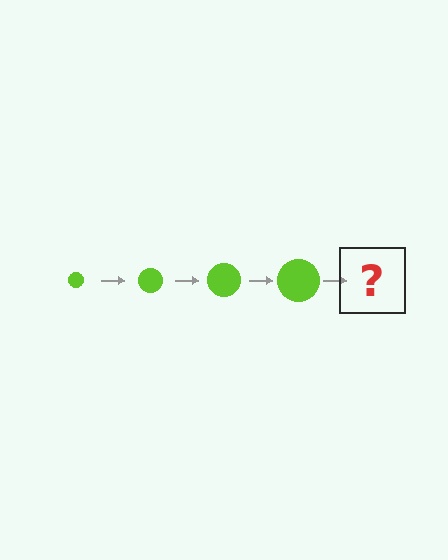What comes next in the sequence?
The next element should be a lime circle, larger than the previous one.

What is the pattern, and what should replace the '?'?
The pattern is that the circle gets progressively larger each step. The '?' should be a lime circle, larger than the previous one.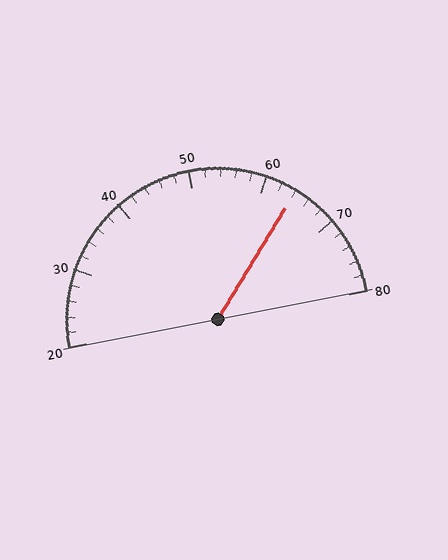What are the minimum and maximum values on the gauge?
The gauge ranges from 20 to 80.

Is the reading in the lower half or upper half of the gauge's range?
The reading is in the upper half of the range (20 to 80).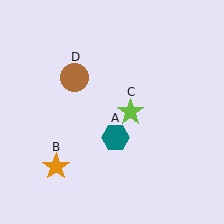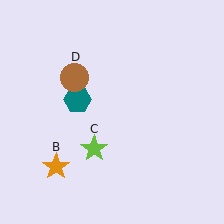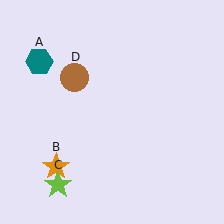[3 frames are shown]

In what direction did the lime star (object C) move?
The lime star (object C) moved down and to the left.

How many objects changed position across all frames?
2 objects changed position: teal hexagon (object A), lime star (object C).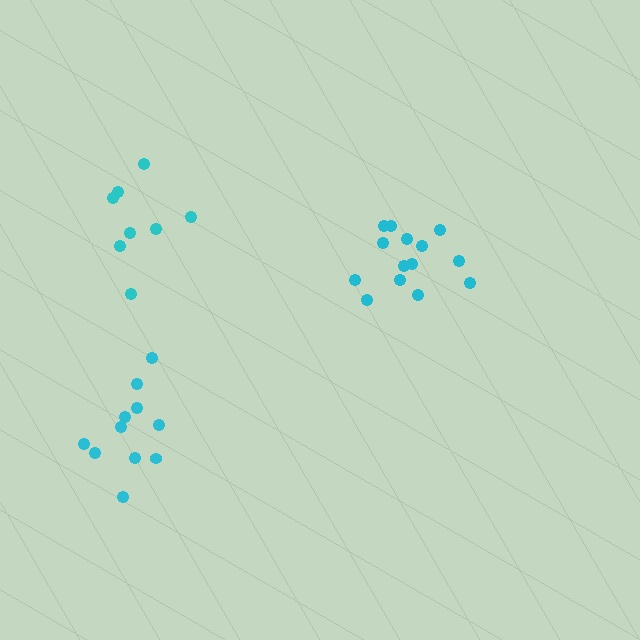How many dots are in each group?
Group 1: 14 dots, Group 2: 11 dots, Group 3: 8 dots (33 total).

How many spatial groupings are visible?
There are 3 spatial groupings.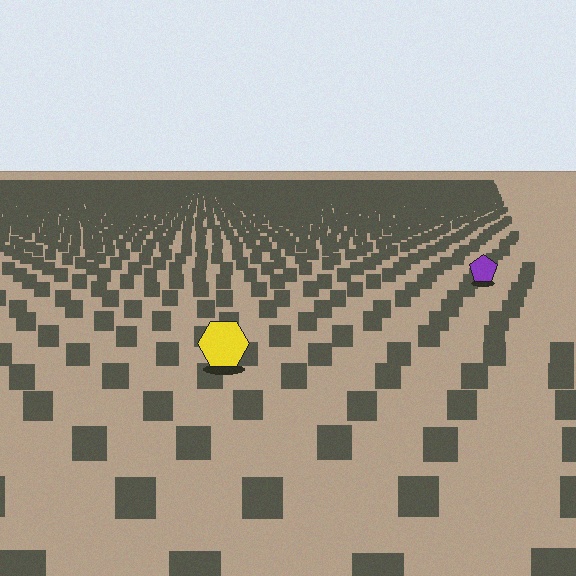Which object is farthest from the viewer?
The purple pentagon is farthest from the viewer. It appears smaller and the ground texture around it is denser.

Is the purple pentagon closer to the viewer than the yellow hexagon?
No. The yellow hexagon is closer — you can tell from the texture gradient: the ground texture is coarser near it.